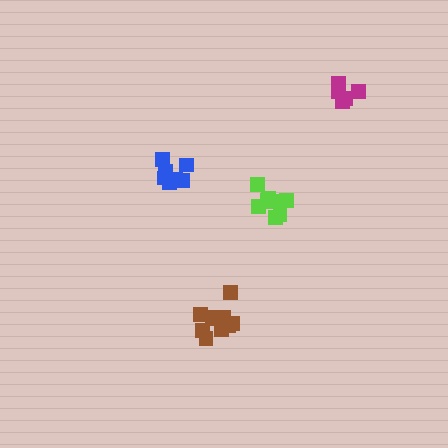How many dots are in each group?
Group 1: 11 dots, Group 2: 8 dots, Group 3: 7 dots, Group 4: 5 dots (31 total).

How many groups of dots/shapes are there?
There are 4 groups.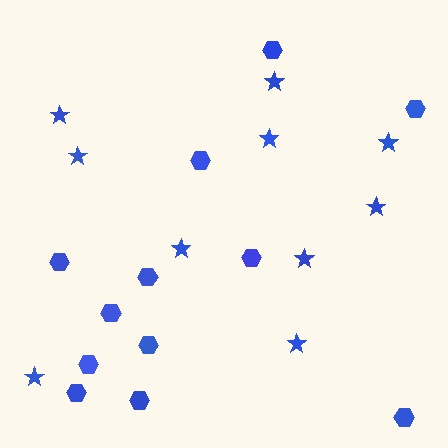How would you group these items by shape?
There are 2 groups: one group of stars (10) and one group of hexagons (12).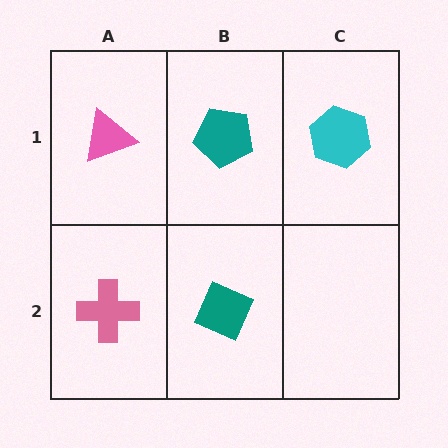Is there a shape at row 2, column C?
No, that cell is empty.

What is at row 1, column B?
A teal pentagon.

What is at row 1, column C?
A cyan hexagon.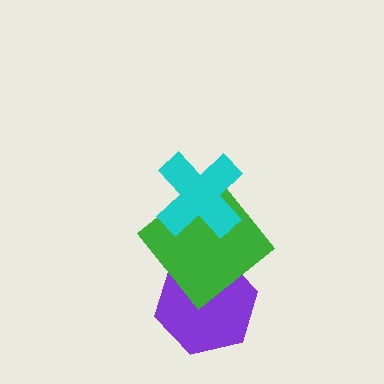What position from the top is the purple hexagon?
The purple hexagon is 3rd from the top.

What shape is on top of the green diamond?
The cyan cross is on top of the green diamond.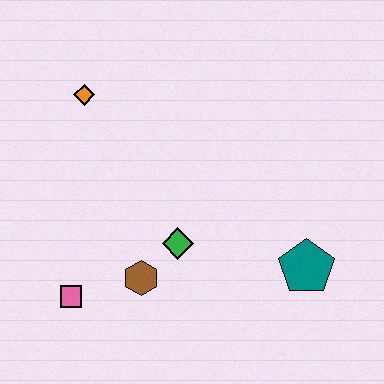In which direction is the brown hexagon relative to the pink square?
The brown hexagon is to the right of the pink square.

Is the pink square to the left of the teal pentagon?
Yes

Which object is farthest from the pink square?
The teal pentagon is farthest from the pink square.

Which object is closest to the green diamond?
The brown hexagon is closest to the green diamond.